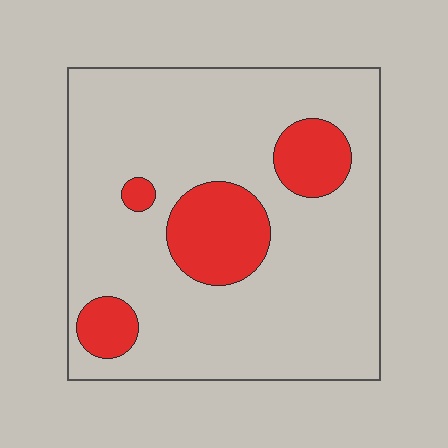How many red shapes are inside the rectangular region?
4.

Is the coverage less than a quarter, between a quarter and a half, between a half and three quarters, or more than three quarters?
Less than a quarter.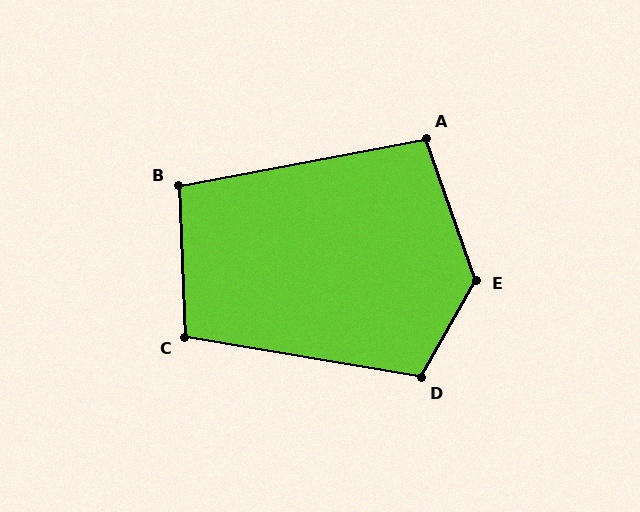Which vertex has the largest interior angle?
E, at approximately 131 degrees.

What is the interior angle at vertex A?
Approximately 99 degrees (obtuse).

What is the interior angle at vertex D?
Approximately 110 degrees (obtuse).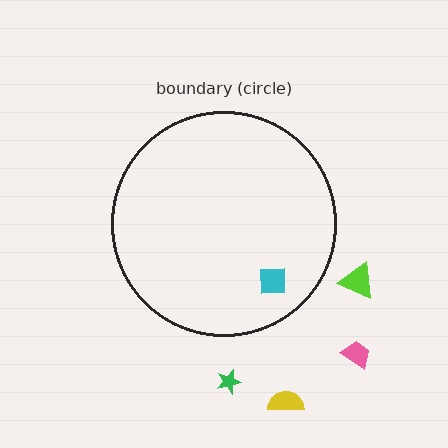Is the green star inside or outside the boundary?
Outside.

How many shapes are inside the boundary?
1 inside, 4 outside.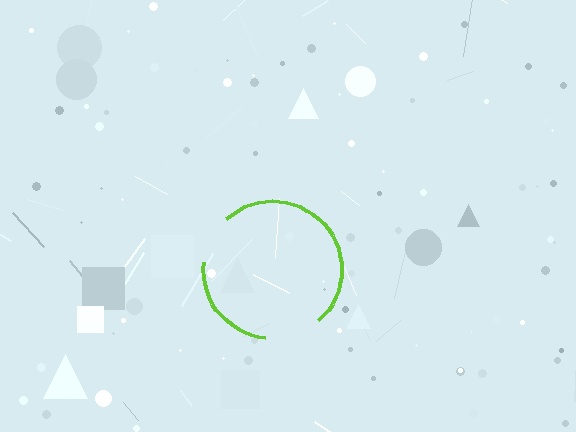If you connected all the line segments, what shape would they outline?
They would outline a circle.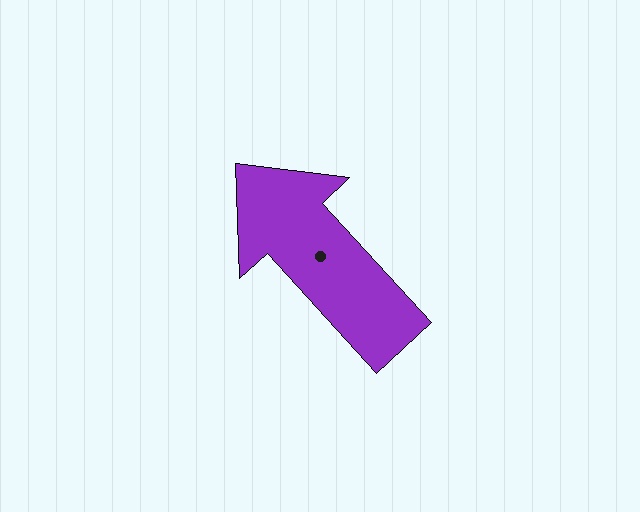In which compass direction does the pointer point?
Northwest.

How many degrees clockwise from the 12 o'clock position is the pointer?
Approximately 318 degrees.